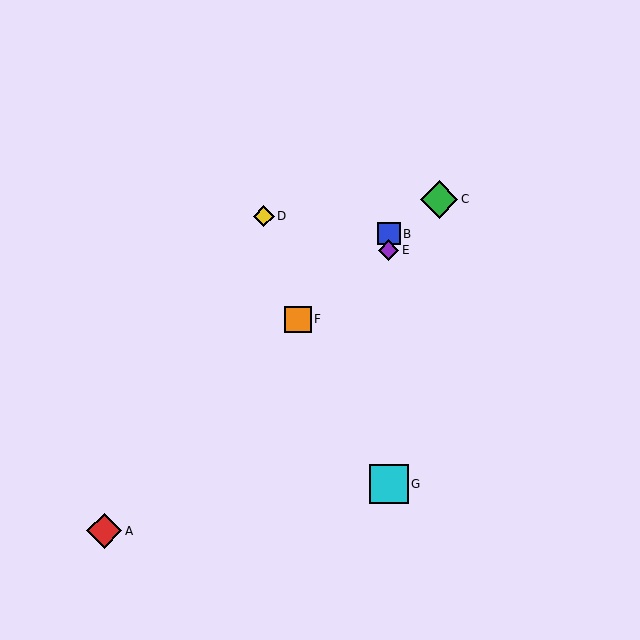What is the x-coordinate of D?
Object D is at x≈264.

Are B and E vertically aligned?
Yes, both are at x≈389.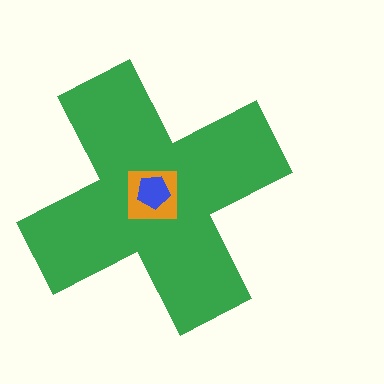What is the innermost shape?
The blue pentagon.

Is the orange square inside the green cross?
Yes.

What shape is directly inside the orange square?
The blue pentagon.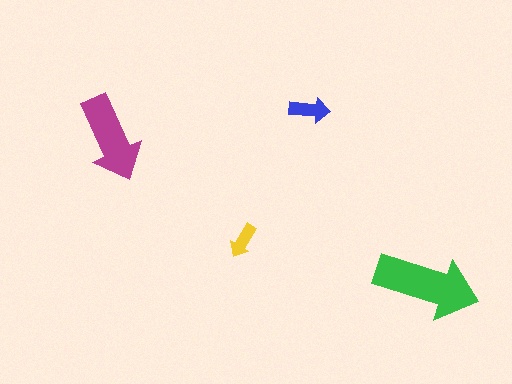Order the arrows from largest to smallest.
the green one, the magenta one, the blue one, the yellow one.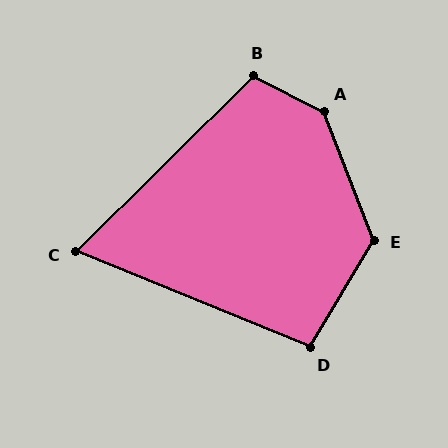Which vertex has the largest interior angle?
A, at approximately 137 degrees.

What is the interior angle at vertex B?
Approximately 109 degrees (obtuse).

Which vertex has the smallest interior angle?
C, at approximately 67 degrees.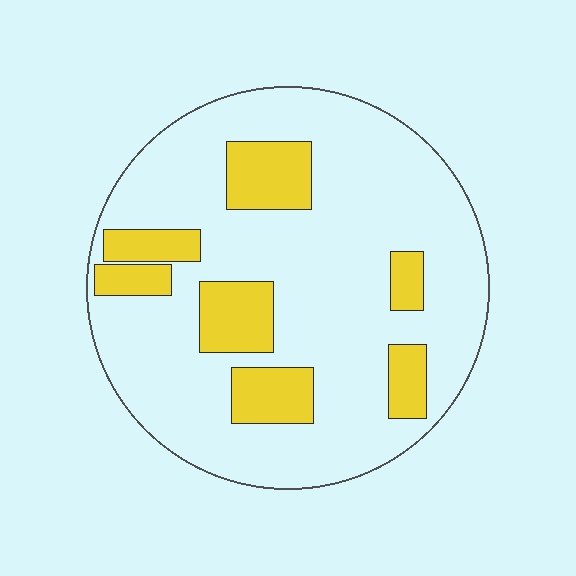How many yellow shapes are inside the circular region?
7.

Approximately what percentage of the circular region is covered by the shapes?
Approximately 20%.